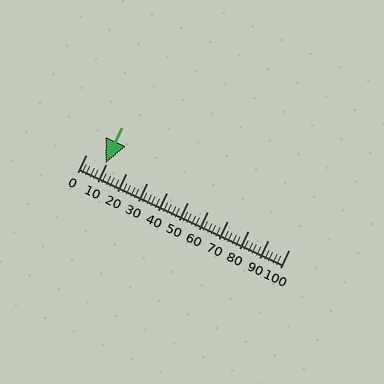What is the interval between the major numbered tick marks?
The major tick marks are spaced 10 units apart.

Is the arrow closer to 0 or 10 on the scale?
The arrow is closer to 10.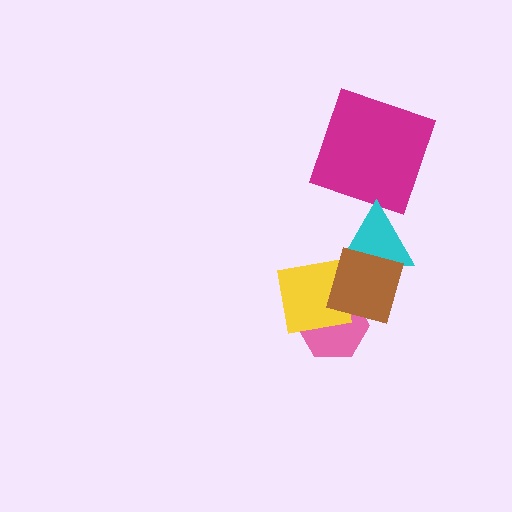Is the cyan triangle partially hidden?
Yes, it is partially covered by another shape.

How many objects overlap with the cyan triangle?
1 object overlaps with the cyan triangle.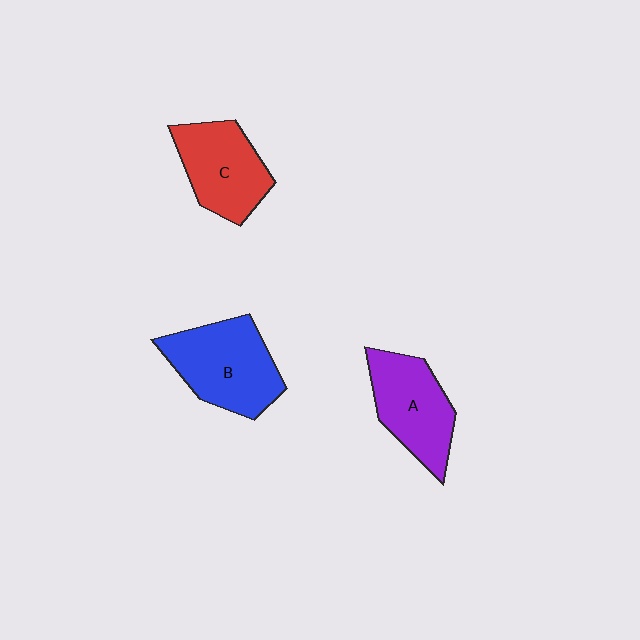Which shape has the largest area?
Shape B (blue).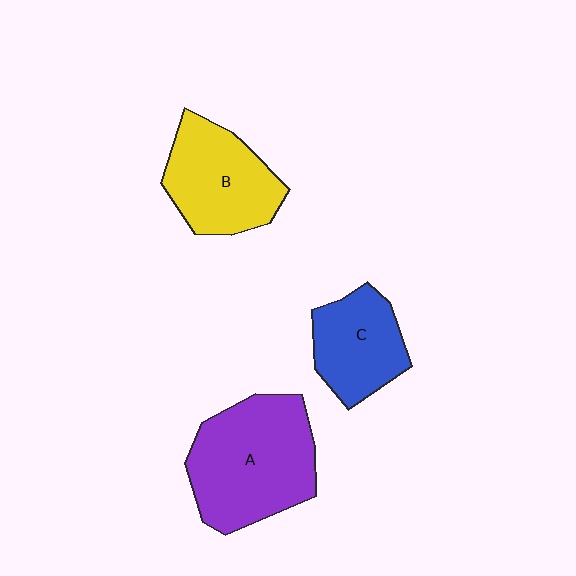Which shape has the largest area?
Shape A (purple).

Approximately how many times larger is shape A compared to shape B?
Approximately 1.3 times.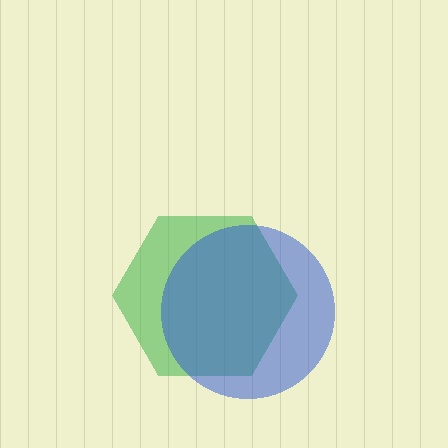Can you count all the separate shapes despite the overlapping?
Yes, there are 2 separate shapes.